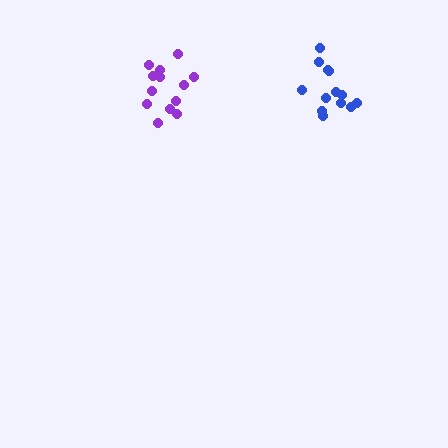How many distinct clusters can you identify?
There are 2 distinct clusters.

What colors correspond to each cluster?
The clusters are colored: blue, purple.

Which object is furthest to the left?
The purple cluster is leftmost.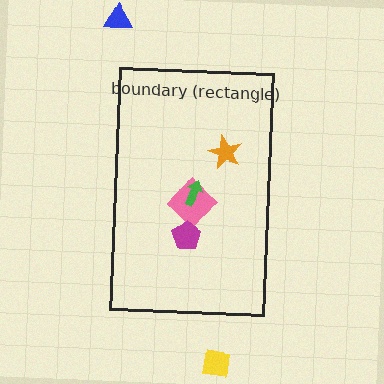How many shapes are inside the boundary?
4 inside, 2 outside.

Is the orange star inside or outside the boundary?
Inside.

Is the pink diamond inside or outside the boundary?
Inside.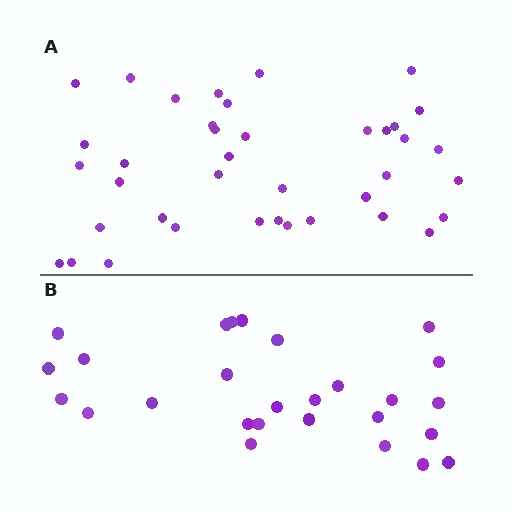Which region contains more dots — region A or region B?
Region A (the top region) has more dots.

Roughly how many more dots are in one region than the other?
Region A has roughly 12 or so more dots than region B.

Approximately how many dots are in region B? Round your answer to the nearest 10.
About 30 dots. (The exact count is 27, which rounds to 30.)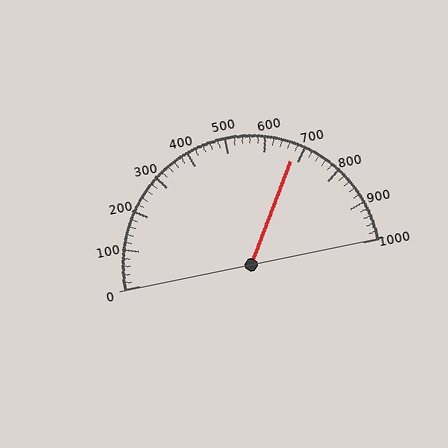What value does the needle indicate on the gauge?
The needle indicates approximately 680.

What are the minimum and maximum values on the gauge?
The gauge ranges from 0 to 1000.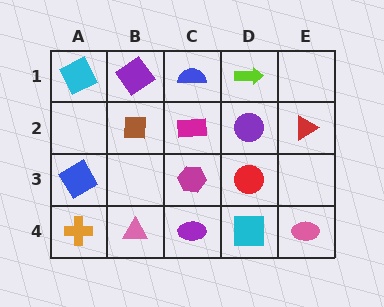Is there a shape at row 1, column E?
No, that cell is empty.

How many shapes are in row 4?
5 shapes.